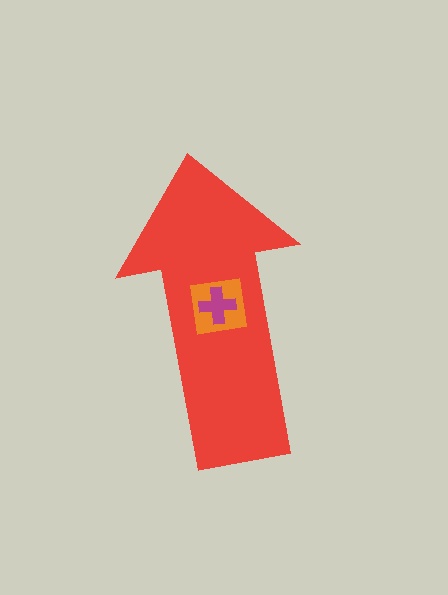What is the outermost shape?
The red arrow.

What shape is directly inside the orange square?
The magenta cross.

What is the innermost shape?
The magenta cross.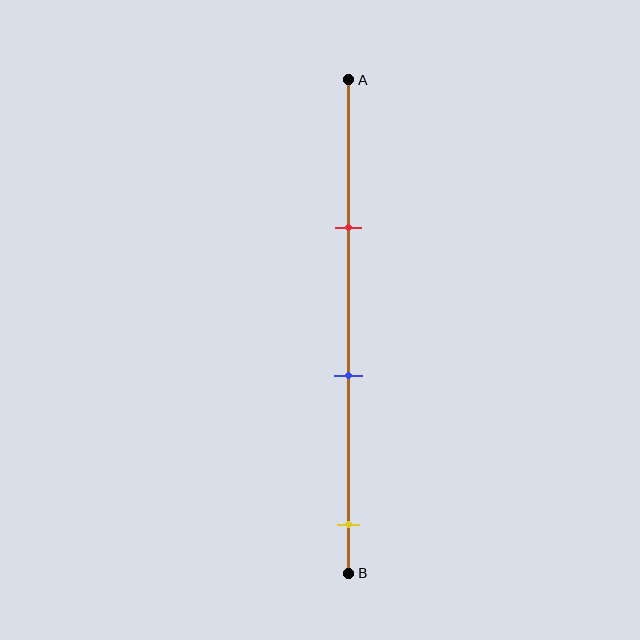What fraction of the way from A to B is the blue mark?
The blue mark is approximately 60% (0.6) of the way from A to B.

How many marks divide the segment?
There are 3 marks dividing the segment.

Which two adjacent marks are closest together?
The red and blue marks are the closest adjacent pair.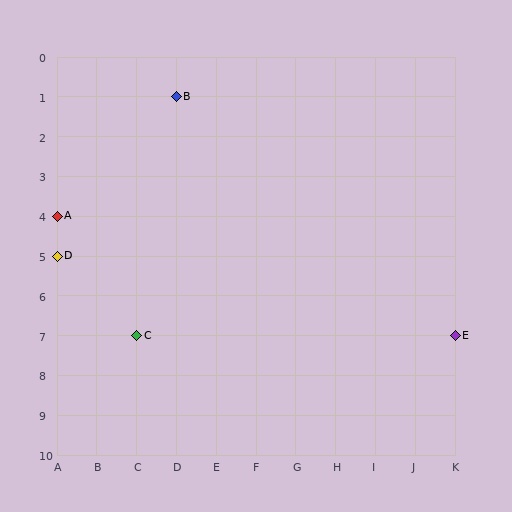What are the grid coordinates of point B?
Point B is at grid coordinates (D, 1).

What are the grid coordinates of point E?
Point E is at grid coordinates (K, 7).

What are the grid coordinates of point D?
Point D is at grid coordinates (A, 5).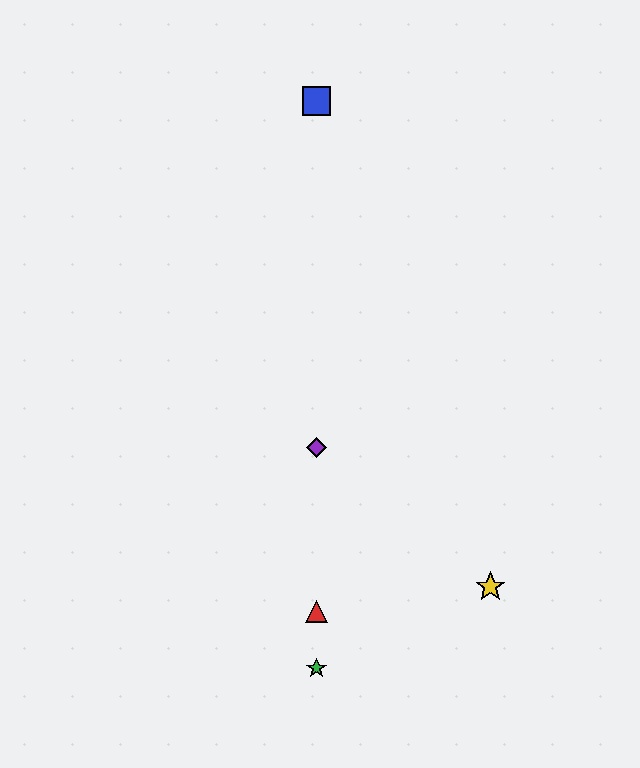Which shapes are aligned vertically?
The red triangle, the blue square, the green star, the purple diamond are aligned vertically.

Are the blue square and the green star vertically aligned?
Yes, both are at x≈317.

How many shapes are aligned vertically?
4 shapes (the red triangle, the blue square, the green star, the purple diamond) are aligned vertically.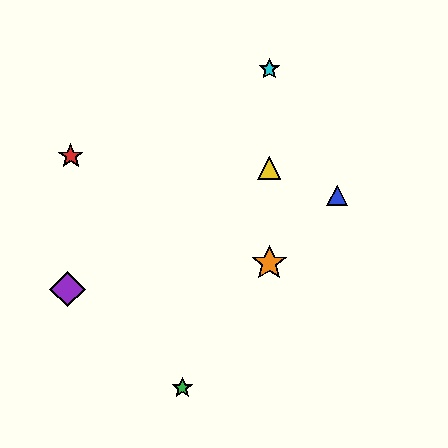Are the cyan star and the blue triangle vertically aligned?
No, the cyan star is at x≈269 and the blue triangle is at x≈337.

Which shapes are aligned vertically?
The yellow triangle, the orange star, the cyan star are aligned vertically.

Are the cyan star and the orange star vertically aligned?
Yes, both are at x≈269.